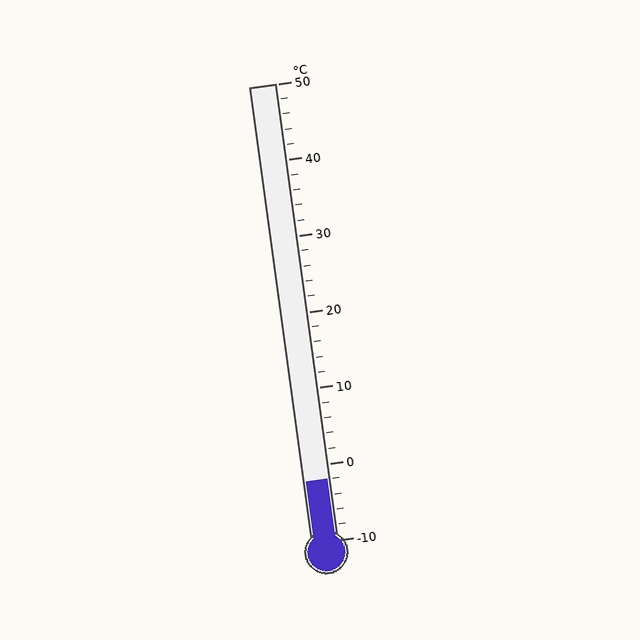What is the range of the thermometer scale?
The thermometer scale ranges from -10°C to 50°C.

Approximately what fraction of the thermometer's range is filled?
The thermometer is filled to approximately 15% of its range.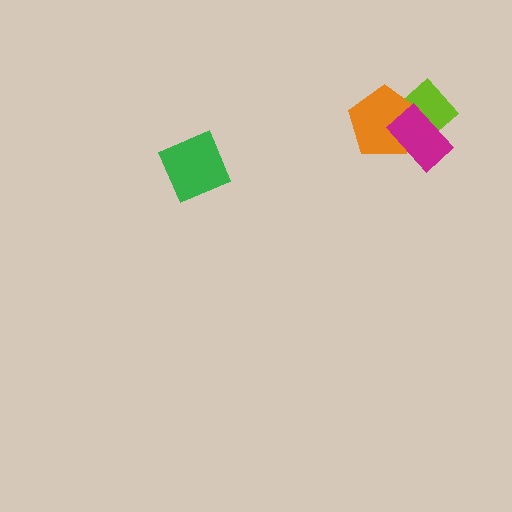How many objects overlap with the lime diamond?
2 objects overlap with the lime diamond.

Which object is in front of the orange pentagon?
The magenta rectangle is in front of the orange pentagon.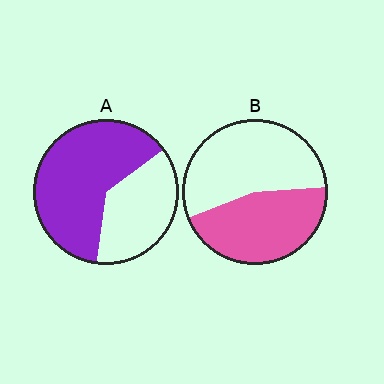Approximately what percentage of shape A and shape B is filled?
A is approximately 65% and B is approximately 45%.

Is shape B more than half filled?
No.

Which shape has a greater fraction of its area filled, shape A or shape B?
Shape A.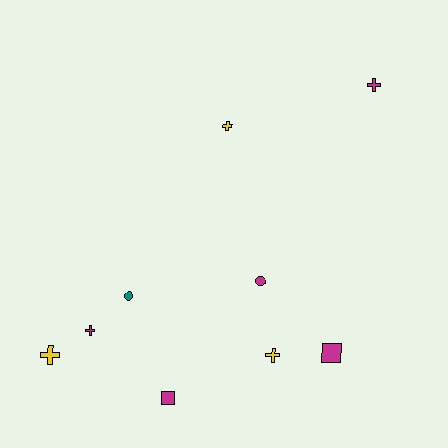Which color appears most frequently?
Magenta, with 5 objects.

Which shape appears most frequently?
Cross, with 5 objects.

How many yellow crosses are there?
There are 3 yellow crosses.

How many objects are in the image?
There are 9 objects.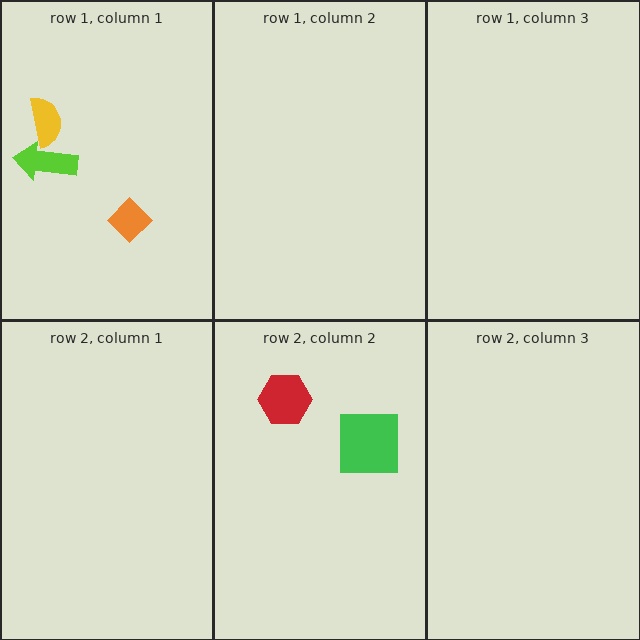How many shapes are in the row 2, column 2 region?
2.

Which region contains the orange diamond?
The row 1, column 1 region.